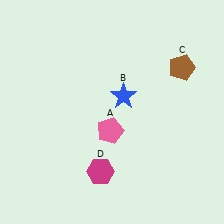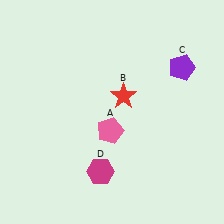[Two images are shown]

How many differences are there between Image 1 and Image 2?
There are 2 differences between the two images.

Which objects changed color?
B changed from blue to red. C changed from brown to purple.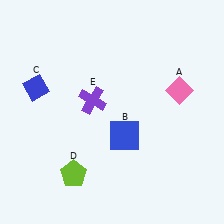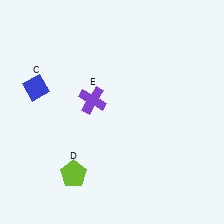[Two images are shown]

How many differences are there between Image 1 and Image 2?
There are 2 differences between the two images.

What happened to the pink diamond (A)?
The pink diamond (A) was removed in Image 2. It was in the top-right area of Image 1.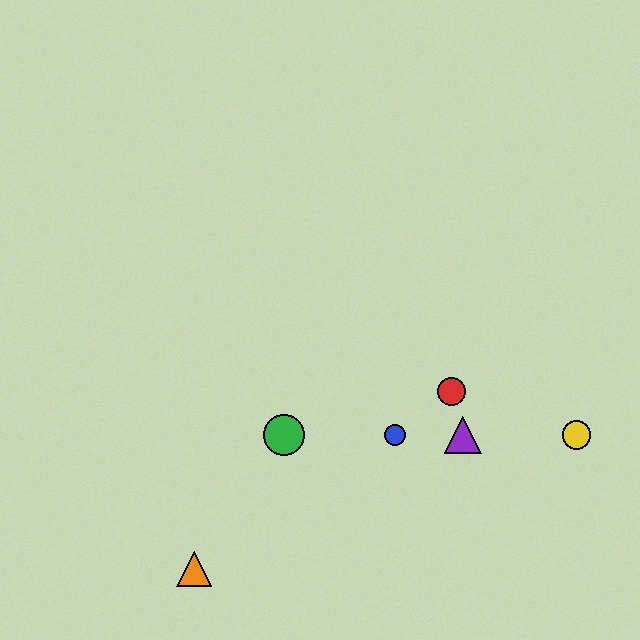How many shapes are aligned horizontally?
4 shapes (the blue circle, the green circle, the yellow circle, the purple triangle) are aligned horizontally.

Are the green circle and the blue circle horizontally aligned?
Yes, both are at y≈435.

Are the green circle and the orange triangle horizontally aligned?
No, the green circle is at y≈435 and the orange triangle is at y≈569.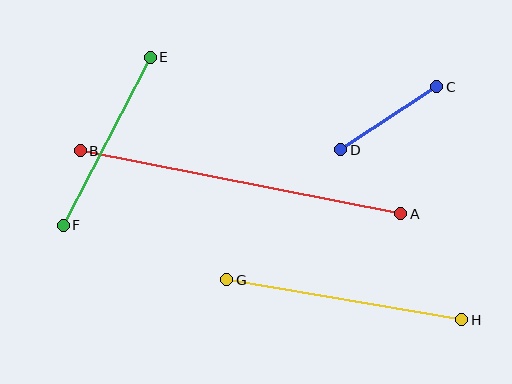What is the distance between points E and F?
The distance is approximately 189 pixels.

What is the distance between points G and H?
The distance is approximately 238 pixels.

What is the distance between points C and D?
The distance is approximately 115 pixels.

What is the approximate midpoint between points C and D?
The midpoint is at approximately (389, 118) pixels.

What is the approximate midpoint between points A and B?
The midpoint is at approximately (241, 182) pixels.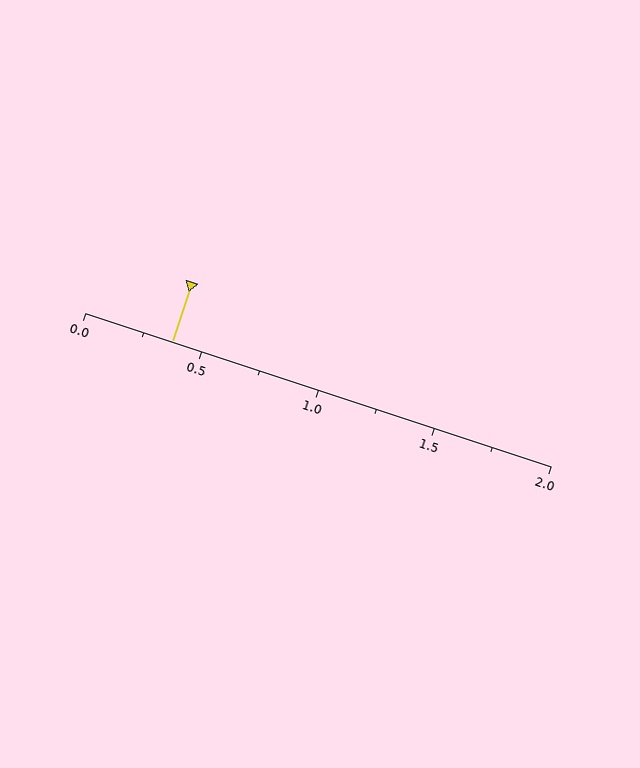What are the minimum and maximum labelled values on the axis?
The axis runs from 0.0 to 2.0.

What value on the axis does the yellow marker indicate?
The marker indicates approximately 0.38.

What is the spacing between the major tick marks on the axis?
The major ticks are spaced 0.5 apart.